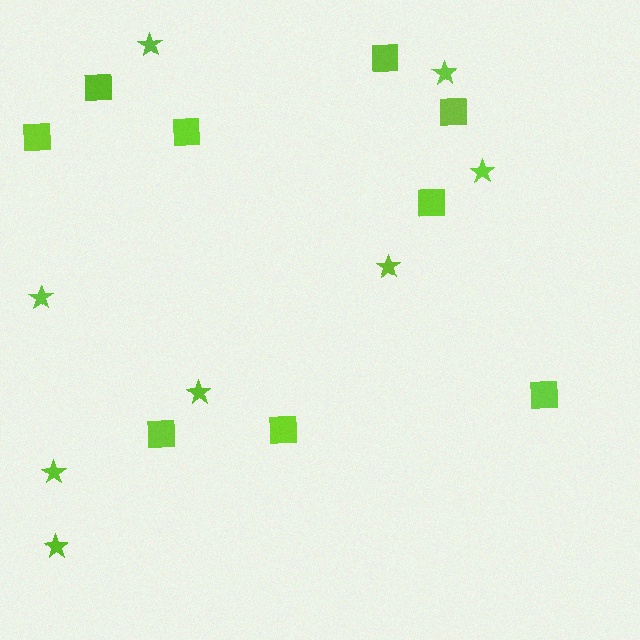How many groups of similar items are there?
There are 2 groups: one group of squares (9) and one group of stars (8).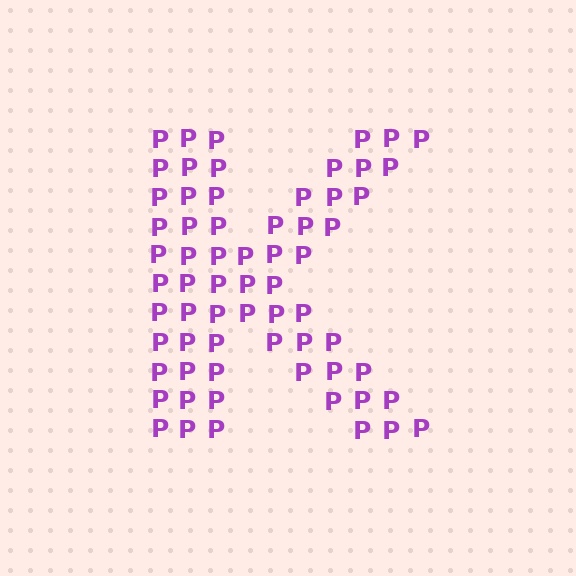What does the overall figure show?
The overall figure shows the letter K.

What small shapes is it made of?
It is made of small letter P's.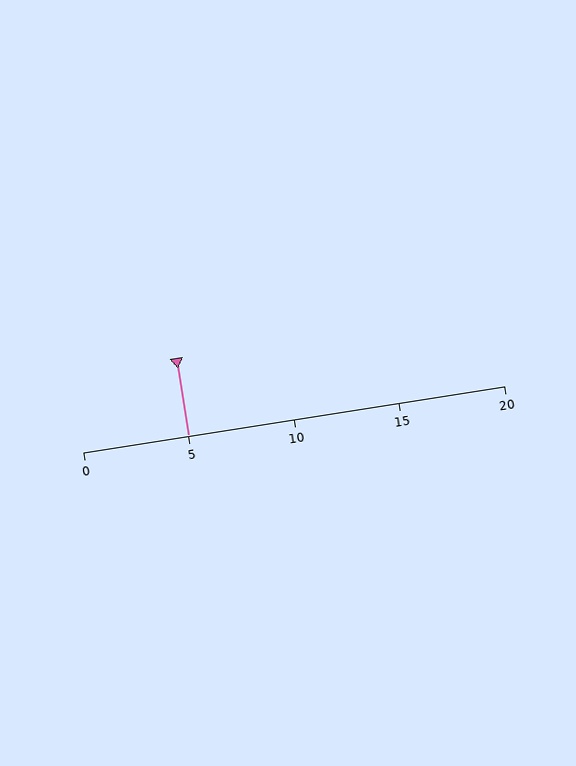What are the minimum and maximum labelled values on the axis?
The axis runs from 0 to 20.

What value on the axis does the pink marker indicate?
The marker indicates approximately 5.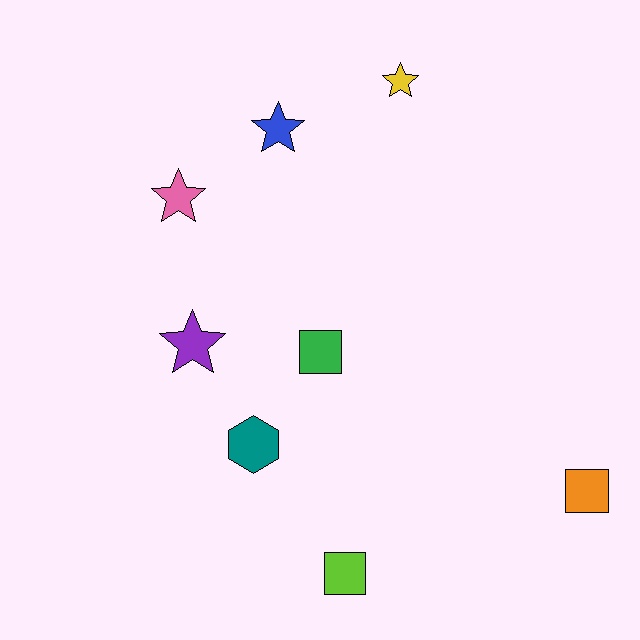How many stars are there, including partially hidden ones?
There are 4 stars.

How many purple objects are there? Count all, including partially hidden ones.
There is 1 purple object.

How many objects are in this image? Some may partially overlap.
There are 8 objects.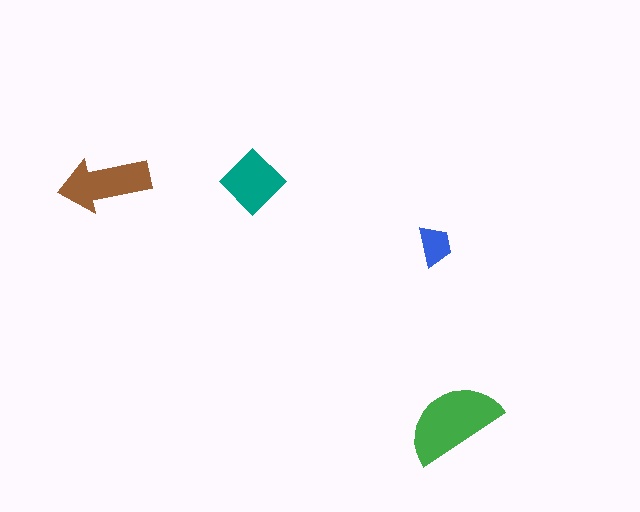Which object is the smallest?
The blue trapezoid.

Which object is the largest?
The green semicircle.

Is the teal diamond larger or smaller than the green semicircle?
Smaller.